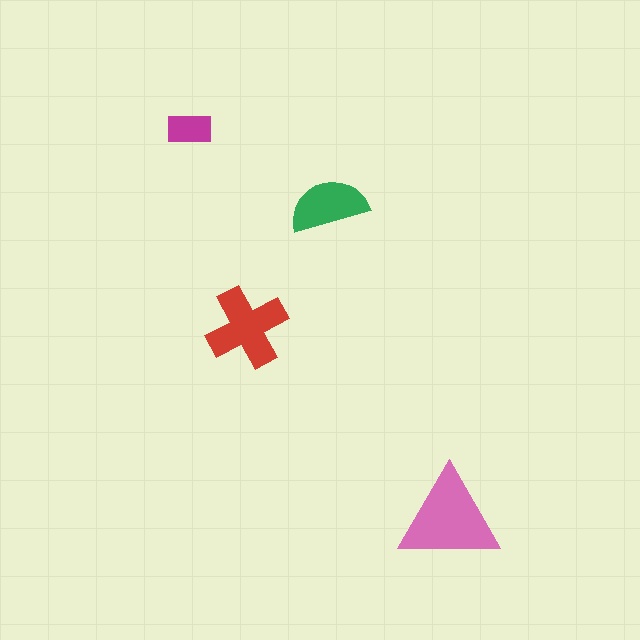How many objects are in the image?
There are 4 objects in the image.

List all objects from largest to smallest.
The pink triangle, the red cross, the green semicircle, the magenta rectangle.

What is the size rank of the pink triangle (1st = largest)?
1st.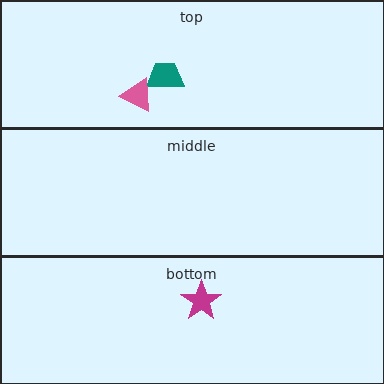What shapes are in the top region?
The teal trapezoid, the pink triangle.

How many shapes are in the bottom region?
1.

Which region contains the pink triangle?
The top region.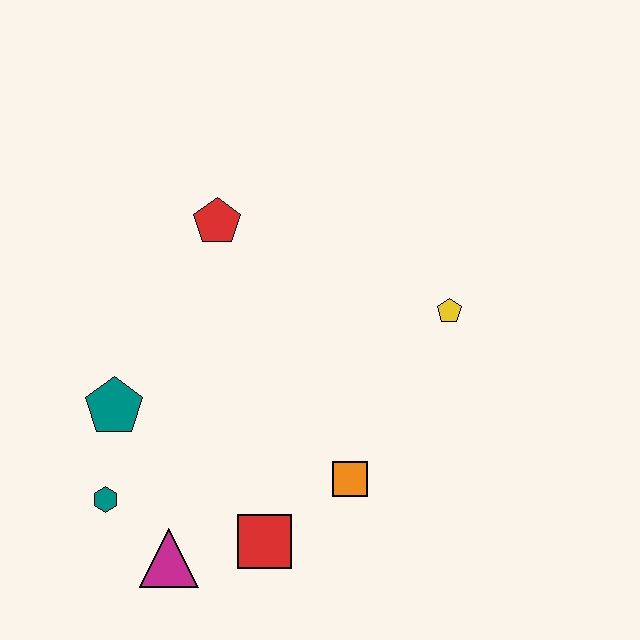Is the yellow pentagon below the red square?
No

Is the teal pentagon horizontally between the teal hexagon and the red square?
Yes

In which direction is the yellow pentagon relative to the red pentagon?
The yellow pentagon is to the right of the red pentagon.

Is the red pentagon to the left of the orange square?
Yes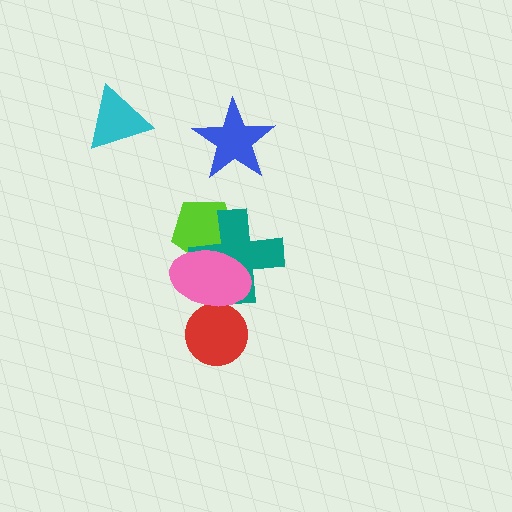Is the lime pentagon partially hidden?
Yes, it is partially covered by another shape.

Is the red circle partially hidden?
Yes, it is partially covered by another shape.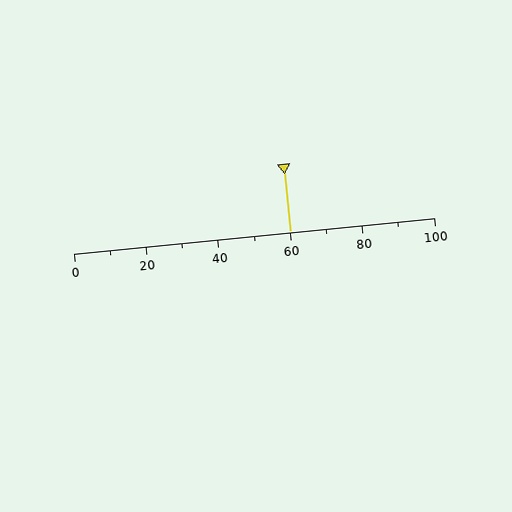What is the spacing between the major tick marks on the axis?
The major ticks are spaced 20 apart.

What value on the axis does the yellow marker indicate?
The marker indicates approximately 60.